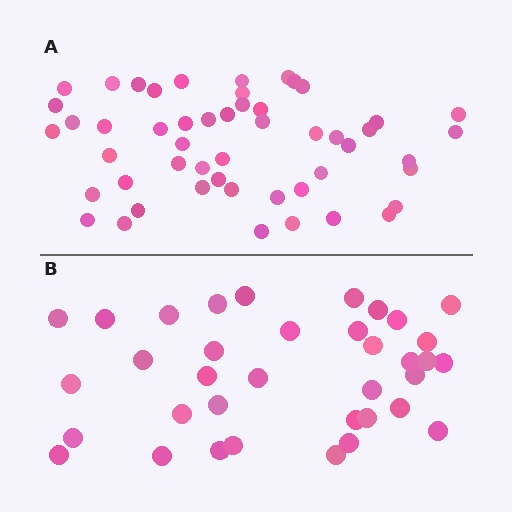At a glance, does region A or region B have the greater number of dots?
Region A (the top region) has more dots.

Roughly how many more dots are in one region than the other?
Region A has approximately 15 more dots than region B.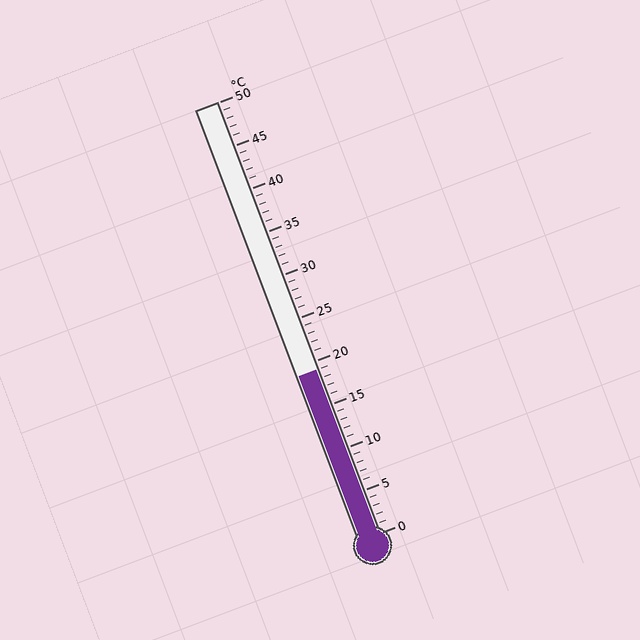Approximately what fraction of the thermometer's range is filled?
The thermometer is filled to approximately 40% of its range.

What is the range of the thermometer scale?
The thermometer scale ranges from 0°C to 50°C.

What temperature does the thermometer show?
The thermometer shows approximately 19°C.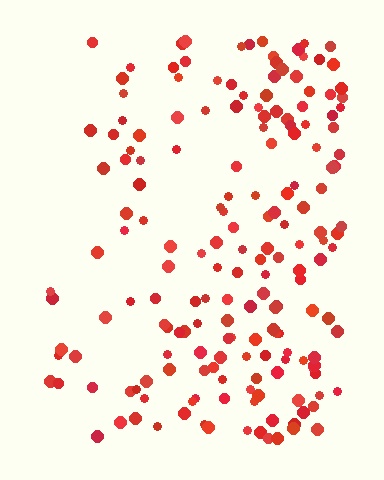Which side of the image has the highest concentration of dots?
The right.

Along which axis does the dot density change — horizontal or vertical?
Horizontal.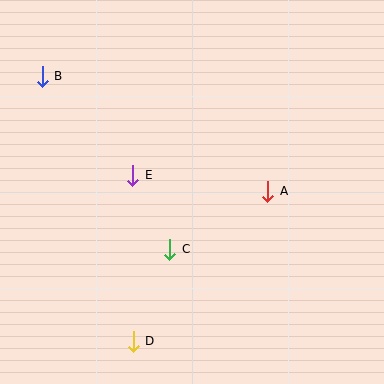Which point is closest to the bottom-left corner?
Point D is closest to the bottom-left corner.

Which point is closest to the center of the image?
Point C at (170, 249) is closest to the center.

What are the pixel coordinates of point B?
Point B is at (42, 76).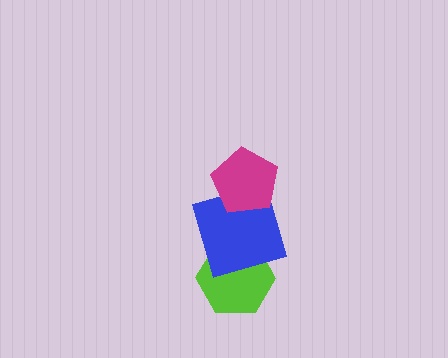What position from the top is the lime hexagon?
The lime hexagon is 3rd from the top.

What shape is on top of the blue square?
The magenta pentagon is on top of the blue square.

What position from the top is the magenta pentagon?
The magenta pentagon is 1st from the top.